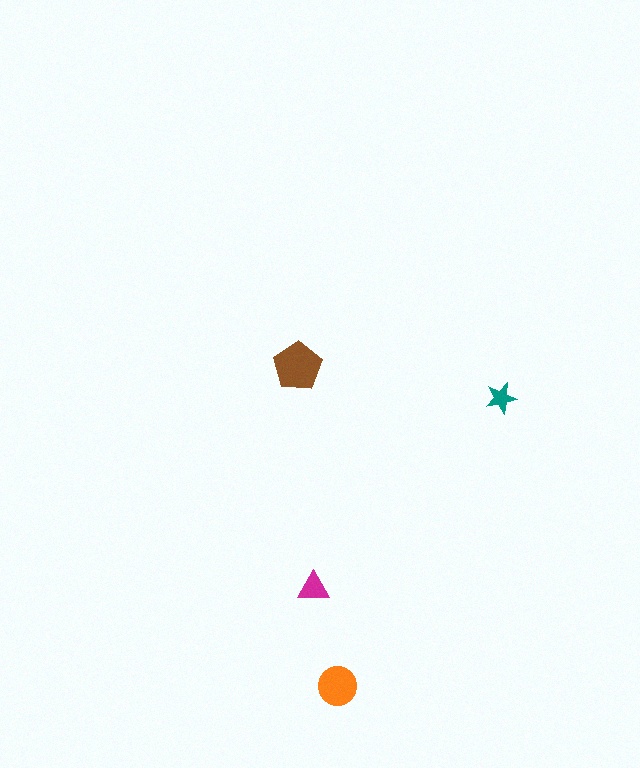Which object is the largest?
The brown pentagon.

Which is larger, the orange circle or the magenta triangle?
The orange circle.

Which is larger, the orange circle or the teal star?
The orange circle.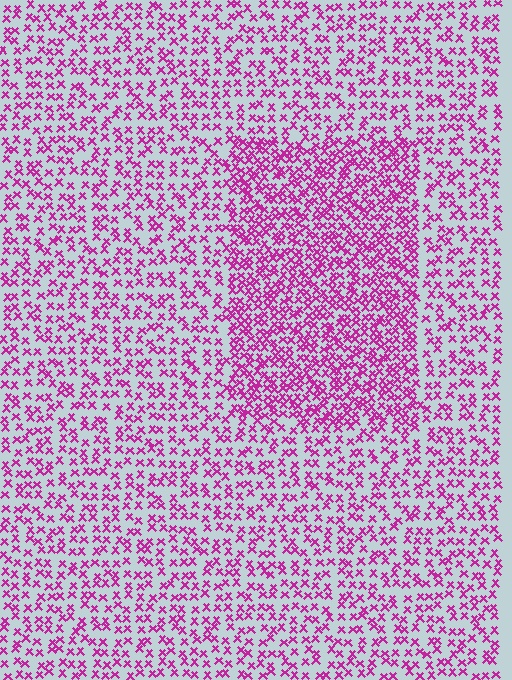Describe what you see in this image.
The image contains small magenta elements arranged at two different densities. A rectangle-shaped region is visible where the elements are more densely packed than the surrounding area.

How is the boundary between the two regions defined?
The boundary is defined by a change in element density (approximately 1.8x ratio). All elements are the same color, size, and shape.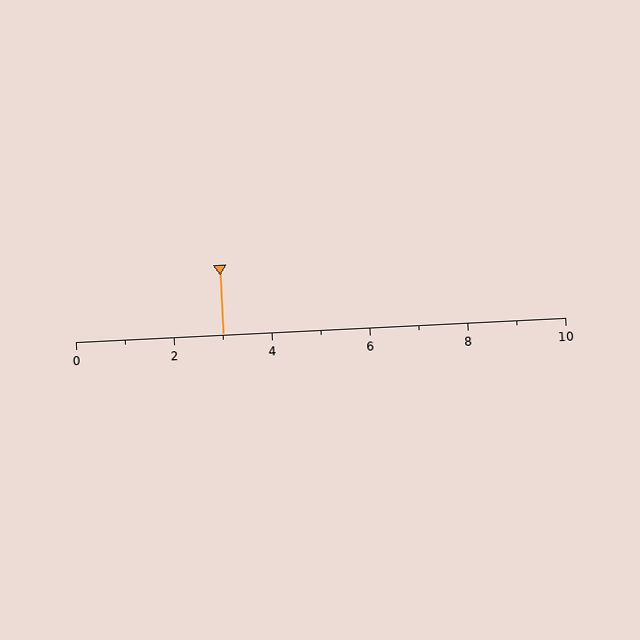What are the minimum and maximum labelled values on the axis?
The axis runs from 0 to 10.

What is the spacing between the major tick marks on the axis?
The major ticks are spaced 2 apart.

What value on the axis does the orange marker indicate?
The marker indicates approximately 3.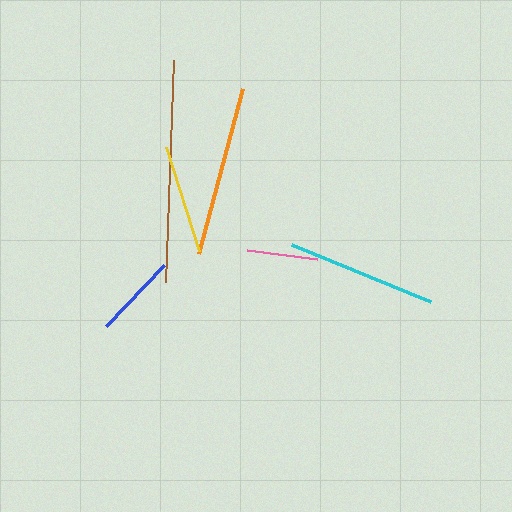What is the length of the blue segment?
The blue segment is approximately 85 pixels long.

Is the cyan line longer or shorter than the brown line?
The brown line is longer than the cyan line.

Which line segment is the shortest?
The pink line is the shortest at approximately 71 pixels.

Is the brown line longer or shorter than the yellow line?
The brown line is longer than the yellow line.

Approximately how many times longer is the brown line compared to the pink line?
The brown line is approximately 3.1 times the length of the pink line.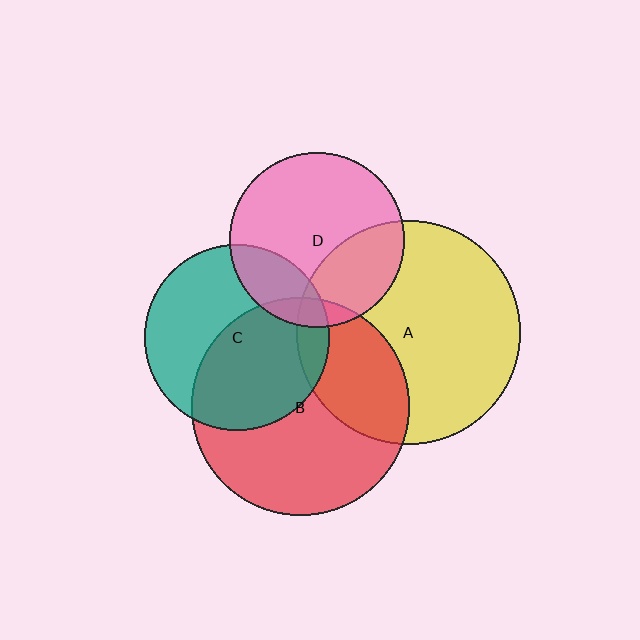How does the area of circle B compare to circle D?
Approximately 1.6 times.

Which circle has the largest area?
Circle A (yellow).